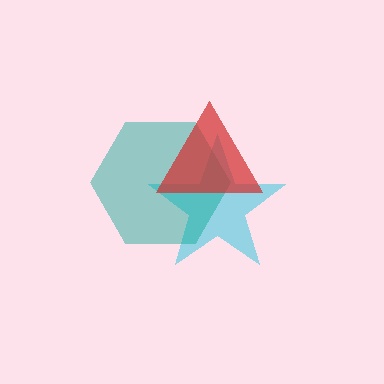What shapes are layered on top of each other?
The layered shapes are: a cyan star, a teal hexagon, a red triangle.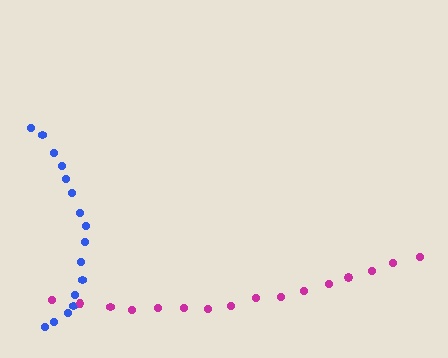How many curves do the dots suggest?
There are 2 distinct paths.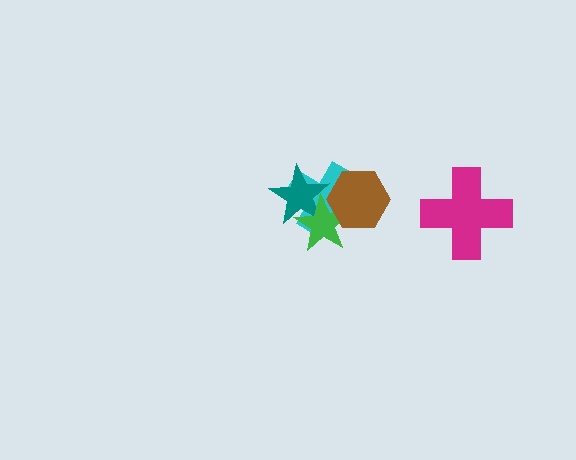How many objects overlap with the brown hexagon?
2 objects overlap with the brown hexagon.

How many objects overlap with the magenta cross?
0 objects overlap with the magenta cross.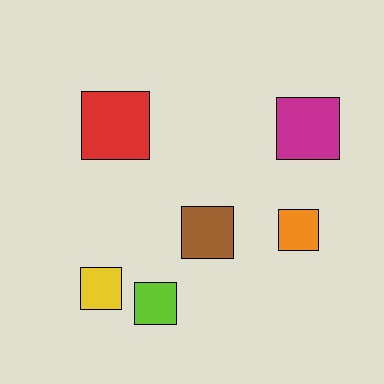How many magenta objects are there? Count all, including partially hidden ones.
There is 1 magenta object.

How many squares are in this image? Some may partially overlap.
There are 6 squares.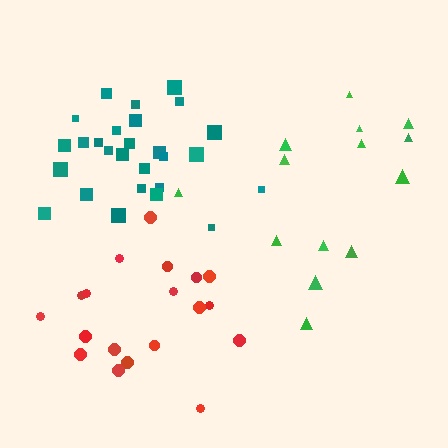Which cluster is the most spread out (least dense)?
Green.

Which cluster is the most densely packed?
Teal.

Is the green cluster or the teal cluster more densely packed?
Teal.